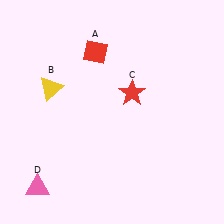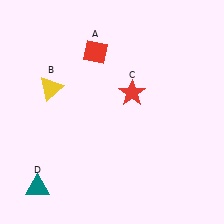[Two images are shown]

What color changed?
The triangle (D) changed from pink in Image 1 to teal in Image 2.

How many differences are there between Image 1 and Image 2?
There is 1 difference between the two images.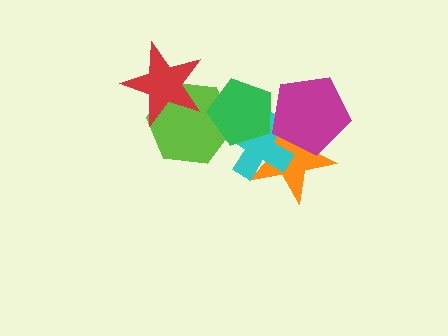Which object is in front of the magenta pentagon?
The green pentagon is in front of the magenta pentagon.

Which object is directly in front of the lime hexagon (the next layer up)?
The red star is directly in front of the lime hexagon.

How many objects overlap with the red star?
1 object overlaps with the red star.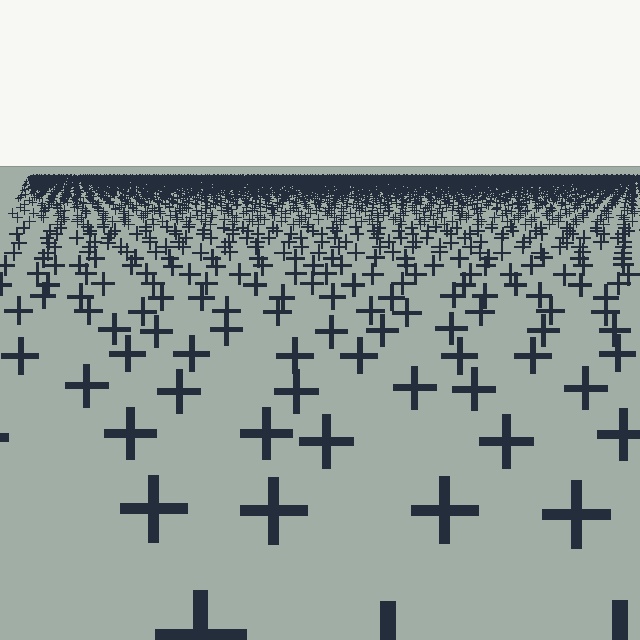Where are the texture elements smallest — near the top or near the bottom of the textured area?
Near the top.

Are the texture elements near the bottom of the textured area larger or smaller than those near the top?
Larger. Near the bottom, elements are closer to the viewer and appear at a bigger on-screen size.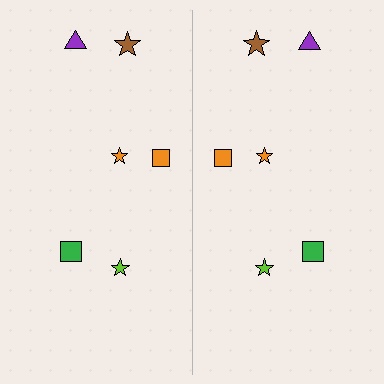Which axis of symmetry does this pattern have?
The pattern has a vertical axis of symmetry running through the center of the image.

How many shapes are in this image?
There are 12 shapes in this image.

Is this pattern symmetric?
Yes, this pattern has bilateral (reflection) symmetry.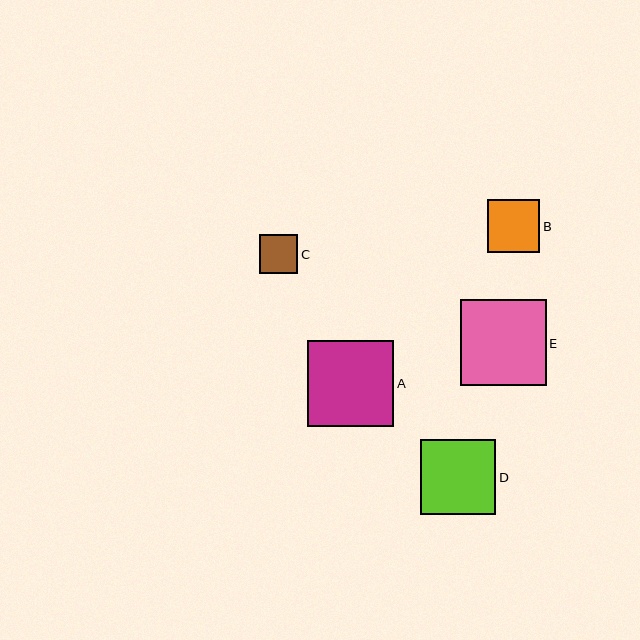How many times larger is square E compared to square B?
Square E is approximately 1.6 times the size of square B.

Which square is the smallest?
Square C is the smallest with a size of approximately 39 pixels.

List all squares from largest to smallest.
From largest to smallest: E, A, D, B, C.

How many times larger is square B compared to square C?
Square B is approximately 1.3 times the size of square C.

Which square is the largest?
Square E is the largest with a size of approximately 86 pixels.